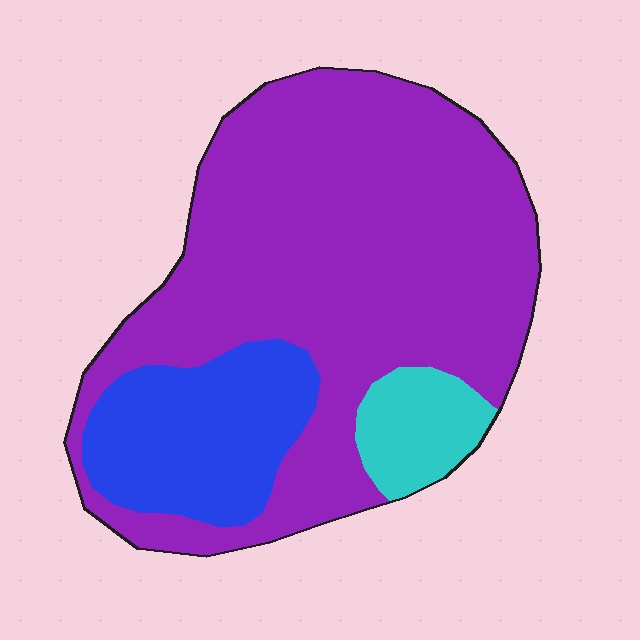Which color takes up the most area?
Purple, at roughly 70%.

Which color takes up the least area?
Cyan, at roughly 10%.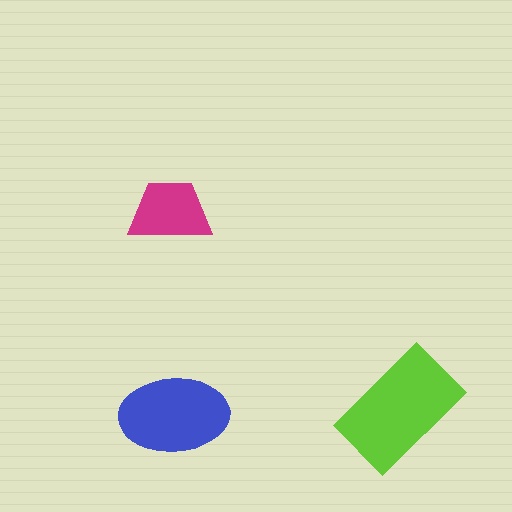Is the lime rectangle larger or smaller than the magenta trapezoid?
Larger.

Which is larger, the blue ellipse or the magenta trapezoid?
The blue ellipse.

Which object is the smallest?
The magenta trapezoid.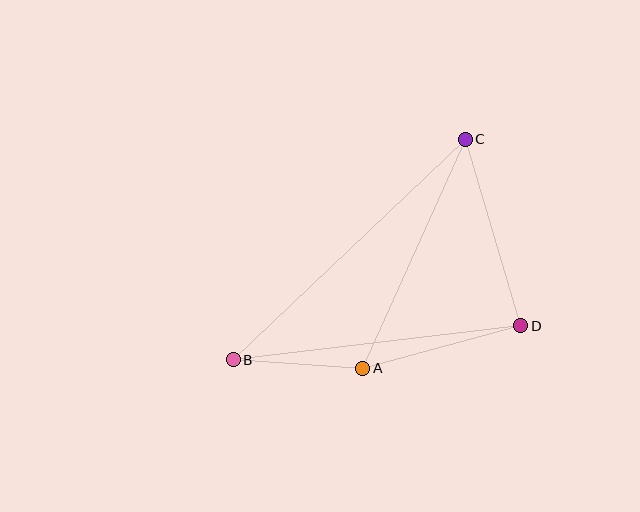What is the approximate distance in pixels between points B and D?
The distance between B and D is approximately 290 pixels.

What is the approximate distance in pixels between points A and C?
The distance between A and C is approximately 251 pixels.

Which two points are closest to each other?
Points A and B are closest to each other.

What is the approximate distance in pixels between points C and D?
The distance between C and D is approximately 195 pixels.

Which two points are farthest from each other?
Points B and C are farthest from each other.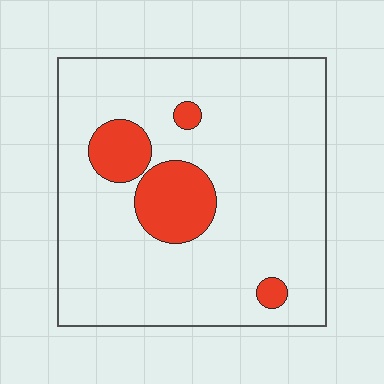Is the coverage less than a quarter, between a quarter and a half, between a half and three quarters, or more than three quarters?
Less than a quarter.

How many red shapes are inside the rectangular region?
4.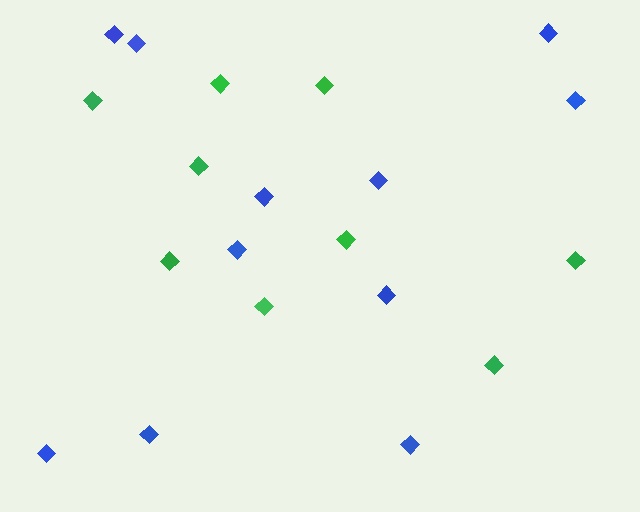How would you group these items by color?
There are 2 groups: one group of blue diamonds (11) and one group of green diamonds (9).